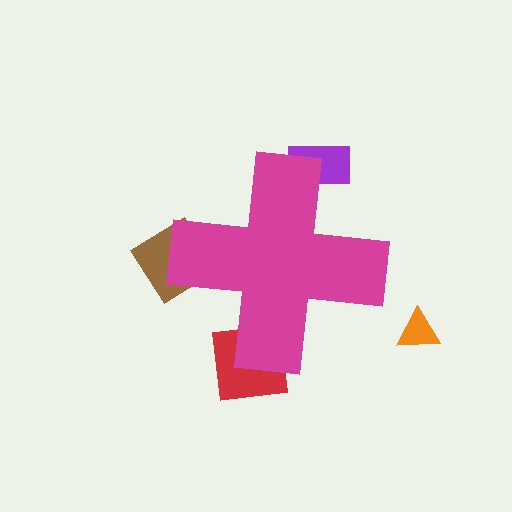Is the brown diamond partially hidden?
Yes, the brown diamond is partially hidden behind the magenta cross.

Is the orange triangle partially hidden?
No, the orange triangle is fully visible.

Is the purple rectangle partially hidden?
Yes, the purple rectangle is partially hidden behind the magenta cross.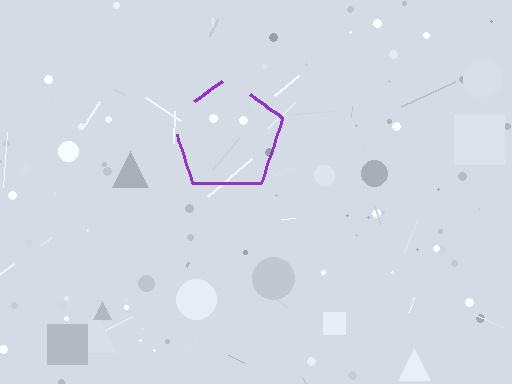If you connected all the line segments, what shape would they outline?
They would outline a pentagon.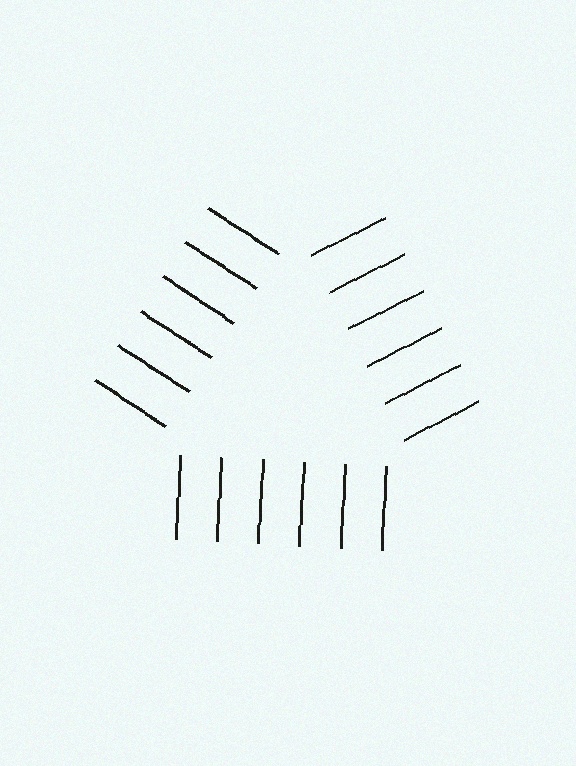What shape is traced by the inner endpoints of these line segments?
An illusory triangle — the line segments terminate on its edges but no continuous stroke is drawn.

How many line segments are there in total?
18 — 6 along each of the 3 edges.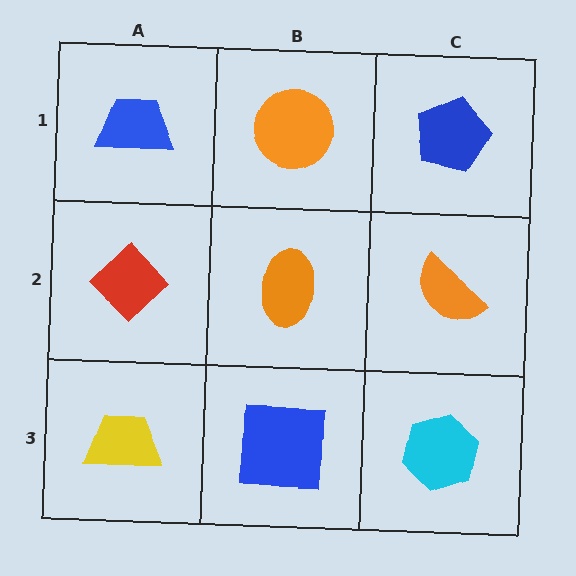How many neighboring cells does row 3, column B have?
3.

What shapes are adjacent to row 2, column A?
A blue trapezoid (row 1, column A), a yellow trapezoid (row 3, column A), an orange ellipse (row 2, column B).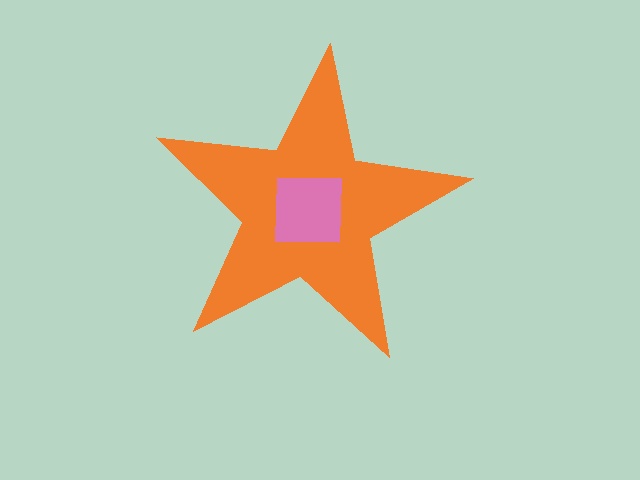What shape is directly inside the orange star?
The pink square.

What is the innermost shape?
The pink square.